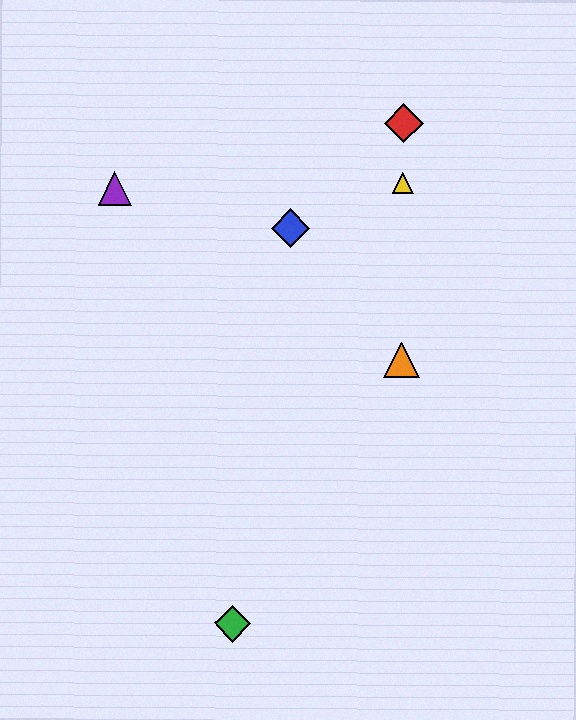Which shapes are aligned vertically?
The red diamond, the yellow triangle, the orange triangle are aligned vertically.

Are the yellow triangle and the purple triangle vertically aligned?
No, the yellow triangle is at x≈403 and the purple triangle is at x≈115.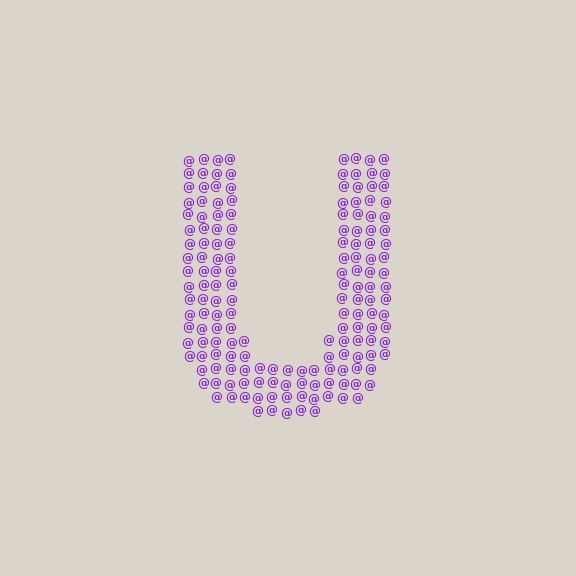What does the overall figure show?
The overall figure shows the letter U.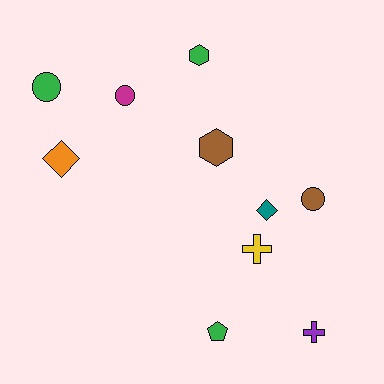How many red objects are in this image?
There are no red objects.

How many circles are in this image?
There are 3 circles.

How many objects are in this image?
There are 10 objects.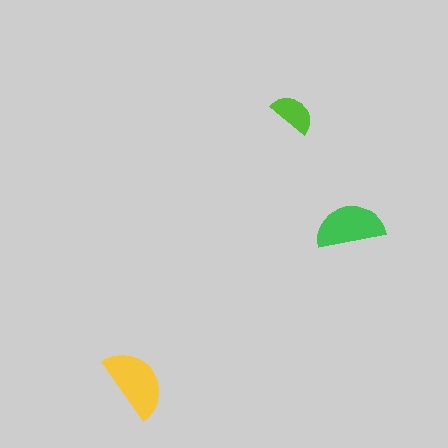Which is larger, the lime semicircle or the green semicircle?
The green one.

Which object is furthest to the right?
The green semicircle is rightmost.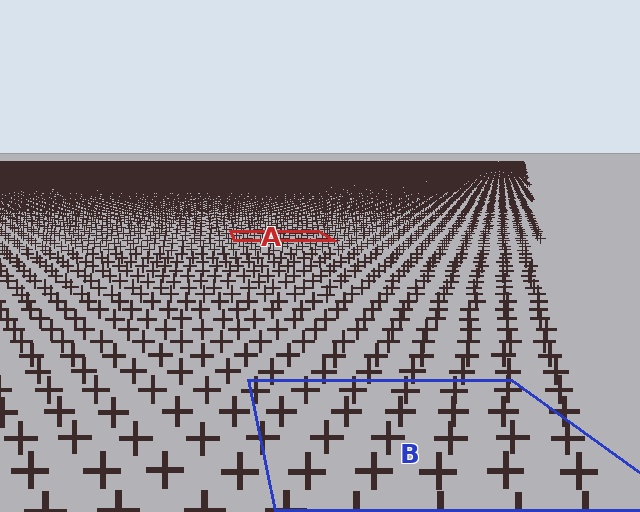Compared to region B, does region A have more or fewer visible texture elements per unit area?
Region A has more texture elements per unit area — they are packed more densely because it is farther away.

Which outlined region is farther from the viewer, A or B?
Region A is farther from the viewer — the texture elements inside it appear smaller and more densely packed.